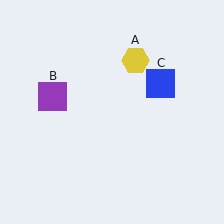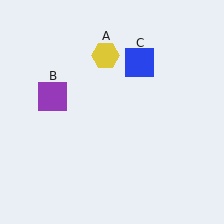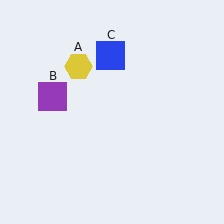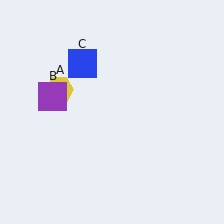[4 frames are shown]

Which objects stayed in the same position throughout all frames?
Purple square (object B) remained stationary.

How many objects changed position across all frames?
2 objects changed position: yellow hexagon (object A), blue square (object C).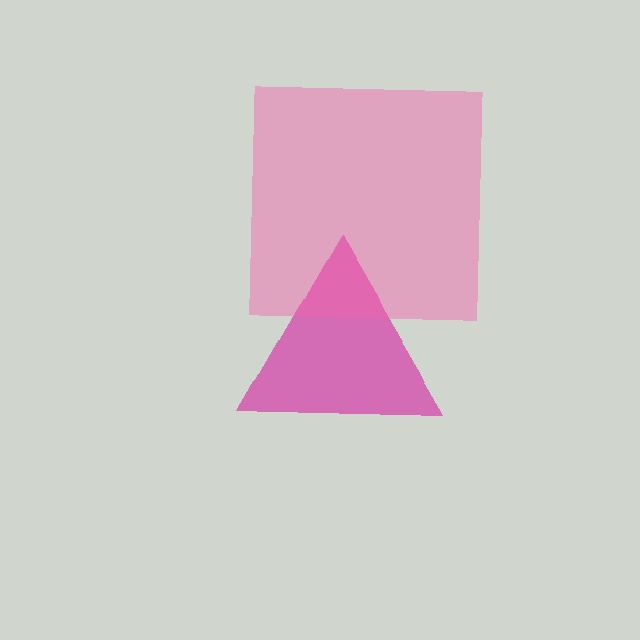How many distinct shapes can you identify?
There are 2 distinct shapes: a magenta triangle, a pink square.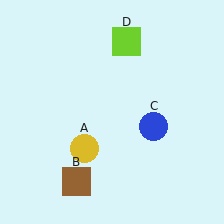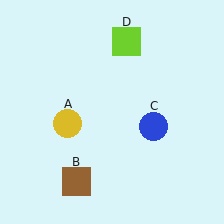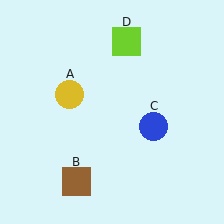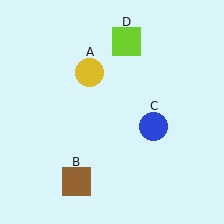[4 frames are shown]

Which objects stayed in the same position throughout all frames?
Brown square (object B) and blue circle (object C) and lime square (object D) remained stationary.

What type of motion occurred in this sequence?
The yellow circle (object A) rotated clockwise around the center of the scene.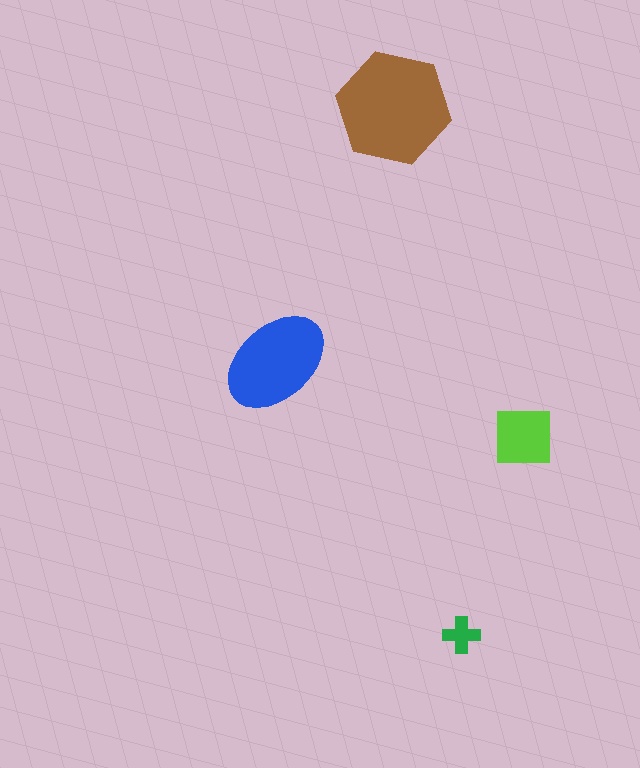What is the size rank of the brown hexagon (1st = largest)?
1st.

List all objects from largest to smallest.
The brown hexagon, the blue ellipse, the lime square, the green cross.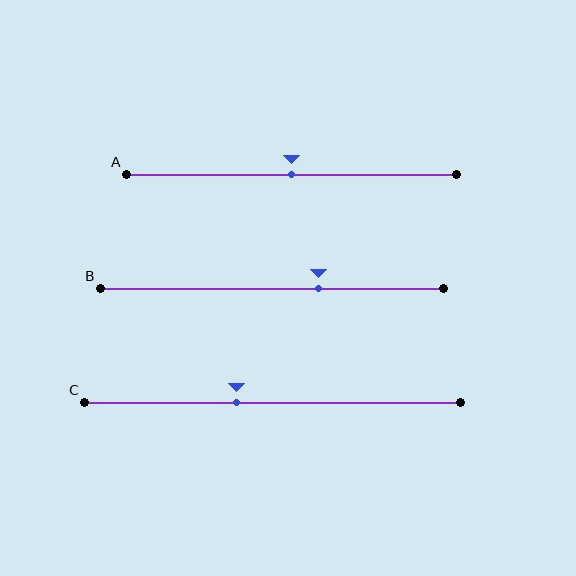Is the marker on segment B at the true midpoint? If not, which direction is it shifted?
No, the marker on segment B is shifted to the right by about 13% of the segment length.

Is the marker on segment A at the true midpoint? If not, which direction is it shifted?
Yes, the marker on segment A is at the true midpoint.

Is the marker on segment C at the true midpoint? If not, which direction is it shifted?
No, the marker on segment C is shifted to the left by about 10% of the segment length.